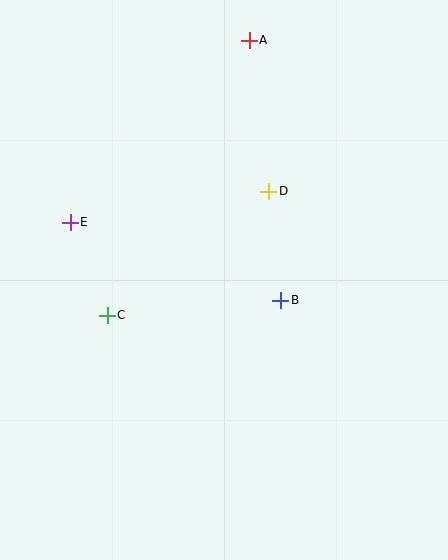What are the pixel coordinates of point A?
Point A is at (249, 40).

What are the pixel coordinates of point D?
Point D is at (269, 191).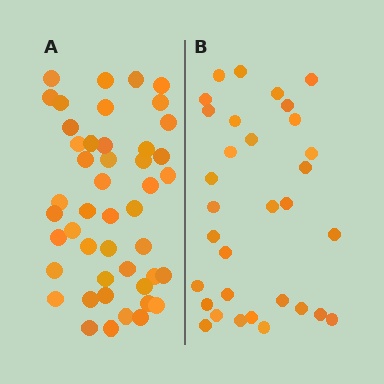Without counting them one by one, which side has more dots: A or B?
Region A (the left region) has more dots.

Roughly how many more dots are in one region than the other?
Region A has approximately 15 more dots than region B.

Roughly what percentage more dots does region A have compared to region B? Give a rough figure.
About 45% more.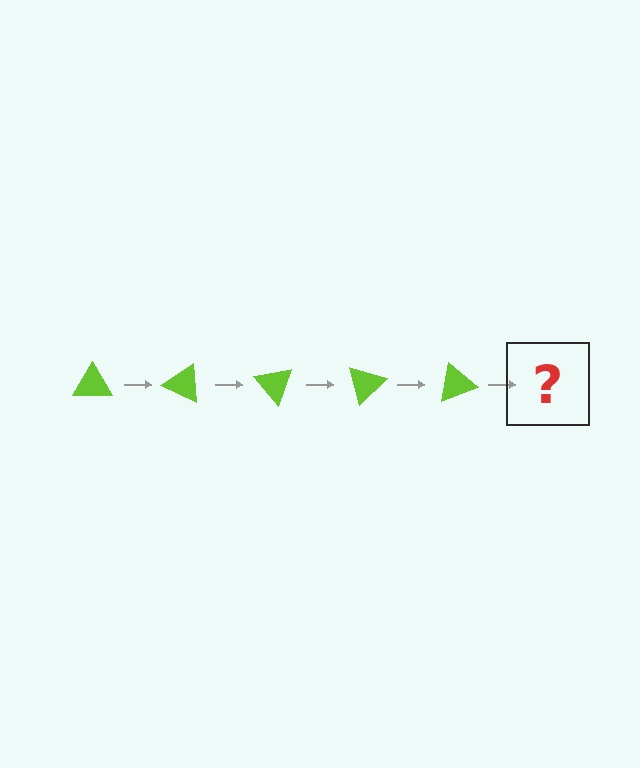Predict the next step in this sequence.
The next step is a lime triangle rotated 125 degrees.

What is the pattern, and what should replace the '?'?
The pattern is that the triangle rotates 25 degrees each step. The '?' should be a lime triangle rotated 125 degrees.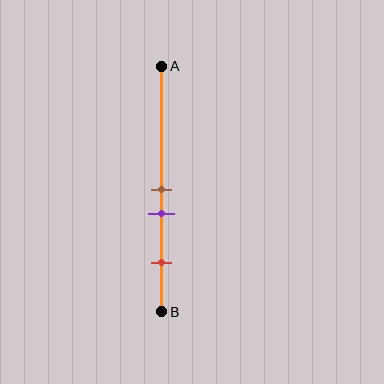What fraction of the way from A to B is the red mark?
The red mark is approximately 80% (0.8) of the way from A to B.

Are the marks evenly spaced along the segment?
No, the marks are not evenly spaced.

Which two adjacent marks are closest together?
The brown and purple marks are the closest adjacent pair.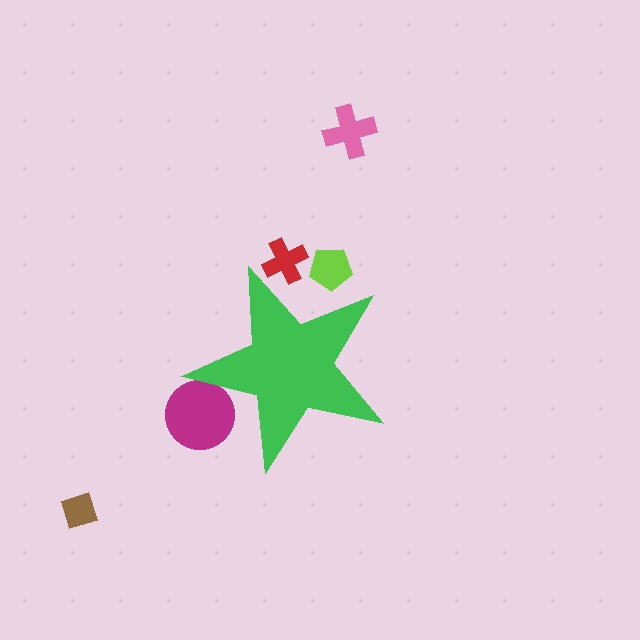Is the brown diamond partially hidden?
No, the brown diamond is fully visible.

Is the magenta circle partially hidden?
Yes, the magenta circle is partially hidden behind the green star.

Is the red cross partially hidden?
Yes, the red cross is partially hidden behind the green star.